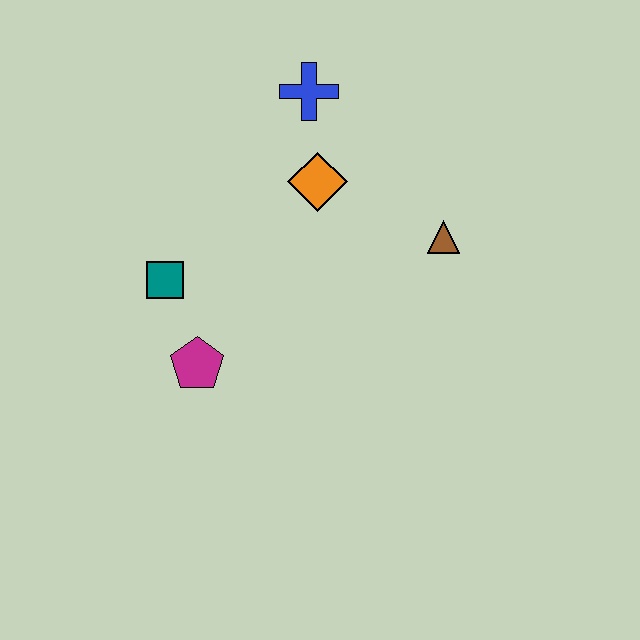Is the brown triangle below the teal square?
No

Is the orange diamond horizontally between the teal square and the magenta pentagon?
No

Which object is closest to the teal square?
The magenta pentagon is closest to the teal square.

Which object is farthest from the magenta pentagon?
The blue cross is farthest from the magenta pentagon.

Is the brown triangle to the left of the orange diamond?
No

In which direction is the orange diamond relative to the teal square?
The orange diamond is to the right of the teal square.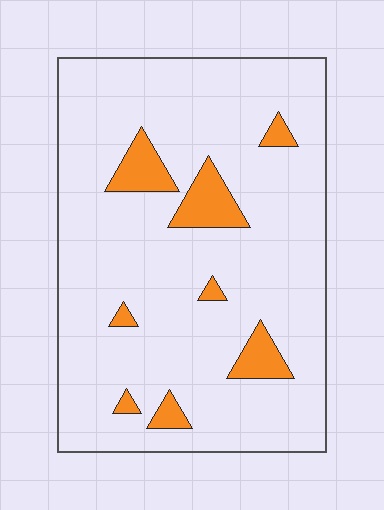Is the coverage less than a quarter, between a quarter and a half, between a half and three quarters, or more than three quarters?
Less than a quarter.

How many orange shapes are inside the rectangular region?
8.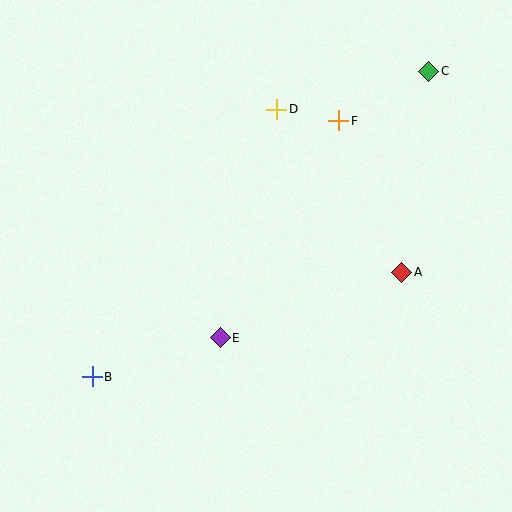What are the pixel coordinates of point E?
Point E is at (220, 338).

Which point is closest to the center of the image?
Point E at (220, 338) is closest to the center.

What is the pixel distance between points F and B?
The distance between F and B is 355 pixels.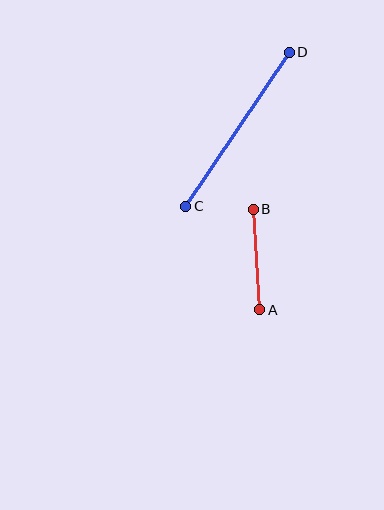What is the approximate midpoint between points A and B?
The midpoint is at approximately (256, 259) pixels.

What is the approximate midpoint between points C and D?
The midpoint is at approximately (237, 129) pixels.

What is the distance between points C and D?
The distance is approximately 185 pixels.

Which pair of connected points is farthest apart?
Points C and D are farthest apart.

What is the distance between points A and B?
The distance is approximately 101 pixels.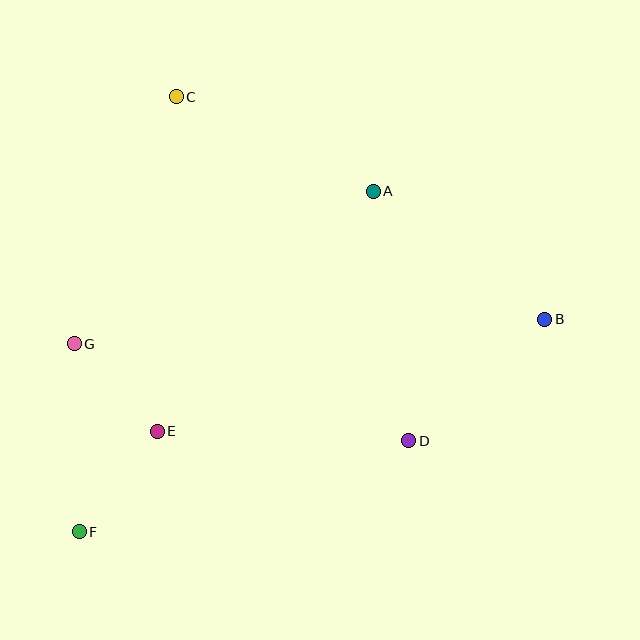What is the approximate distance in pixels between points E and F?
The distance between E and F is approximately 127 pixels.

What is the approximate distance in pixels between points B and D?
The distance between B and D is approximately 182 pixels.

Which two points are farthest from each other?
Points B and F are farthest from each other.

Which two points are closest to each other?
Points E and G are closest to each other.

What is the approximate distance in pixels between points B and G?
The distance between B and G is approximately 471 pixels.